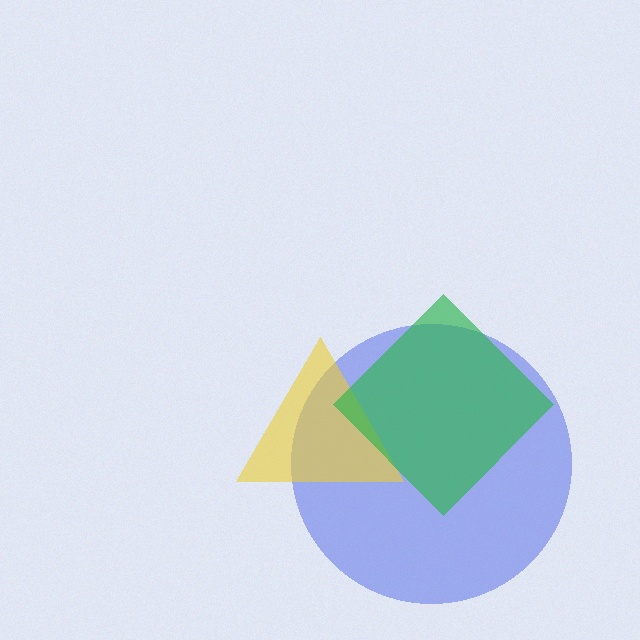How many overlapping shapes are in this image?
There are 3 overlapping shapes in the image.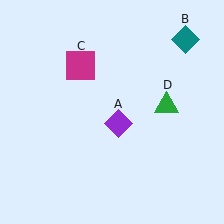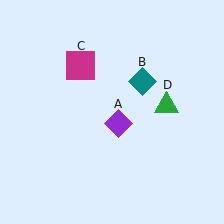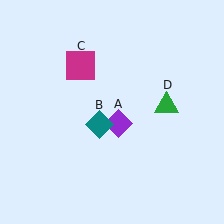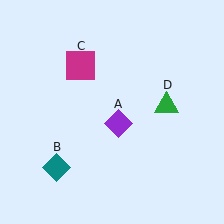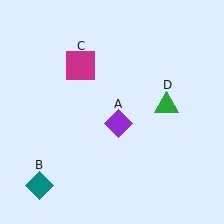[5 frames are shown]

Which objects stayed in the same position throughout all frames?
Purple diamond (object A) and magenta square (object C) and green triangle (object D) remained stationary.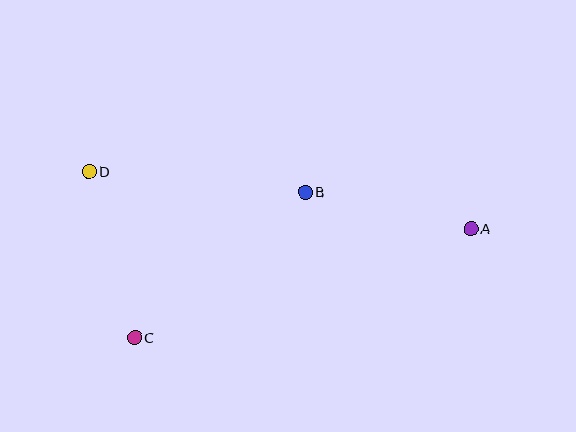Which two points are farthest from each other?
Points A and D are farthest from each other.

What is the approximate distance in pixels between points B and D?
The distance between B and D is approximately 217 pixels.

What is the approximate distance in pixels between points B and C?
The distance between B and C is approximately 224 pixels.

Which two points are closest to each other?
Points A and B are closest to each other.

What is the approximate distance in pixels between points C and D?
The distance between C and D is approximately 172 pixels.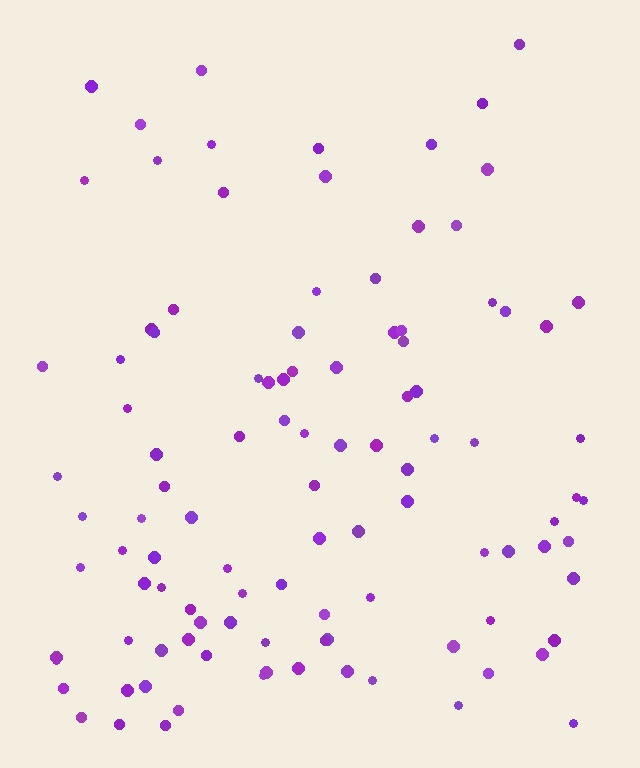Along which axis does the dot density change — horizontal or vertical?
Vertical.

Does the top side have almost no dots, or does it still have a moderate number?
Still a moderate number, just noticeably fewer than the bottom.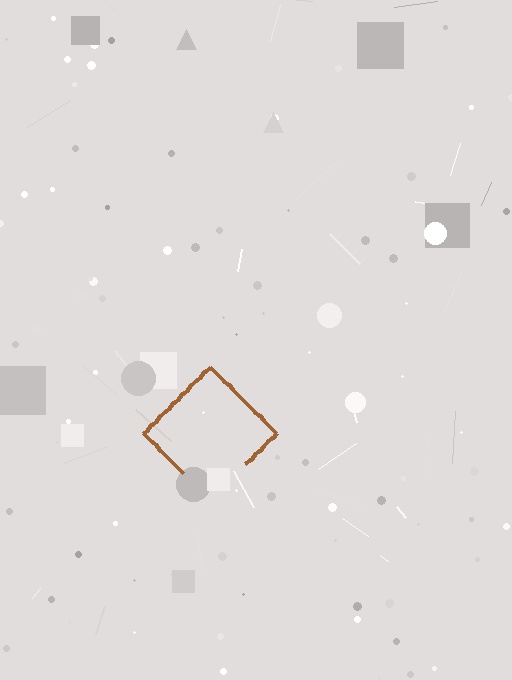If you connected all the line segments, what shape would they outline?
They would outline a diamond.